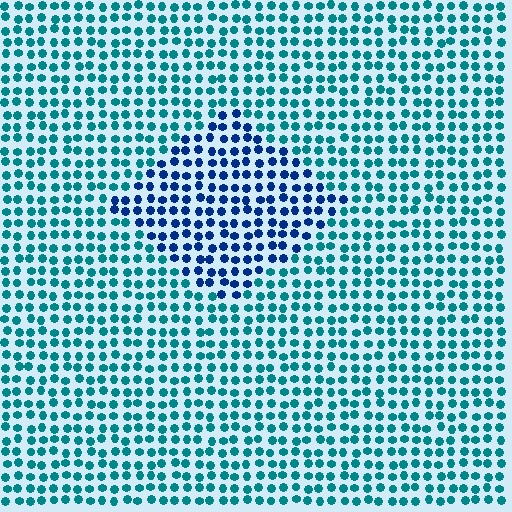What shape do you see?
I see a diamond.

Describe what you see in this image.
The image is filled with small teal elements in a uniform arrangement. A diamond-shaped region is visible where the elements are tinted to a slightly different hue, forming a subtle color boundary.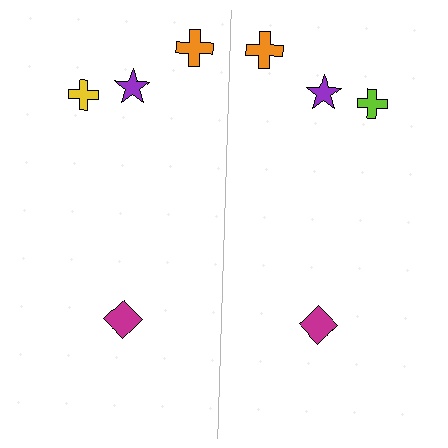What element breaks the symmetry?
The lime cross on the right side breaks the symmetry — its mirror counterpart is yellow.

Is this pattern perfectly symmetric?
No, the pattern is not perfectly symmetric. The lime cross on the right side breaks the symmetry — its mirror counterpart is yellow.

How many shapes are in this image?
There are 8 shapes in this image.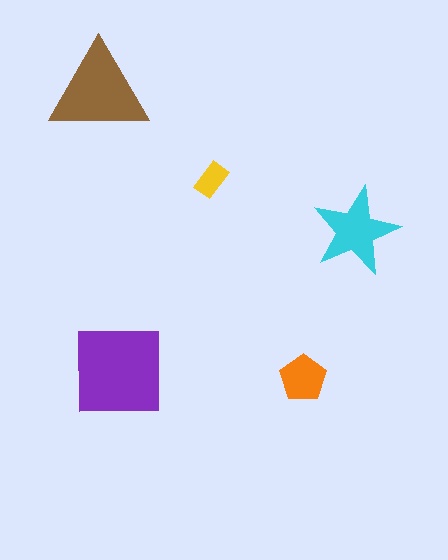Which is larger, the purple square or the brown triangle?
The purple square.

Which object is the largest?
The purple square.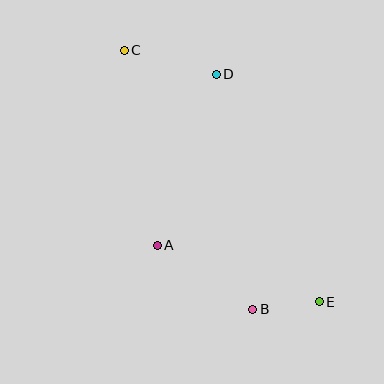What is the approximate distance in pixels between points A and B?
The distance between A and B is approximately 115 pixels.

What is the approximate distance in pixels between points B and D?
The distance between B and D is approximately 238 pixels.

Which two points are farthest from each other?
Points C and E are farthest from each other.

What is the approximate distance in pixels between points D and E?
The distance between D and E is approximately 250 pixels.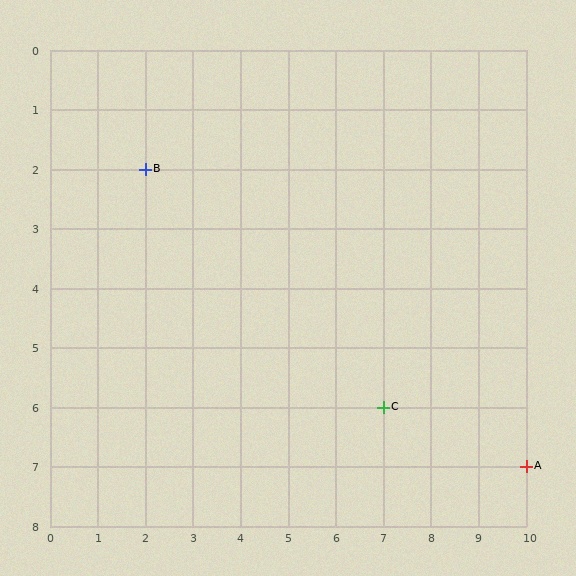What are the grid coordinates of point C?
Point C is at grid coordinates (7, 6).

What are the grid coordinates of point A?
Point A is at grid coordinates (10, 7).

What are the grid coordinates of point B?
Point B is at grid coordinates (2, 2).